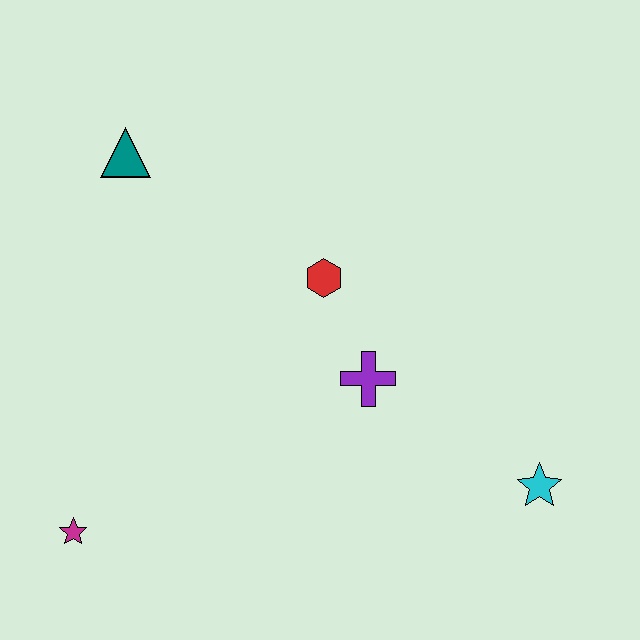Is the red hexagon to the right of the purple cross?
No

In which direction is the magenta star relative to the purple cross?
The magenta star is to the left of the purple cross.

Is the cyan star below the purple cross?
Yes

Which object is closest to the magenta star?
The purple cross is closest to the magenta star.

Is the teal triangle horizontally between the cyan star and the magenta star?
Yes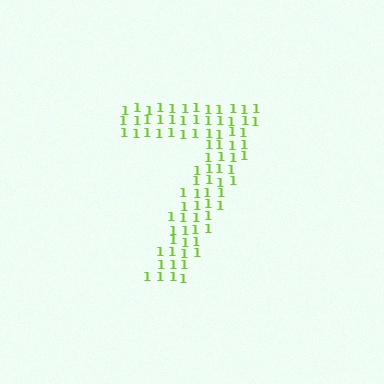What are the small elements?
The small elements are digit 1's.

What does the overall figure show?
The overall figure shows the digit 7.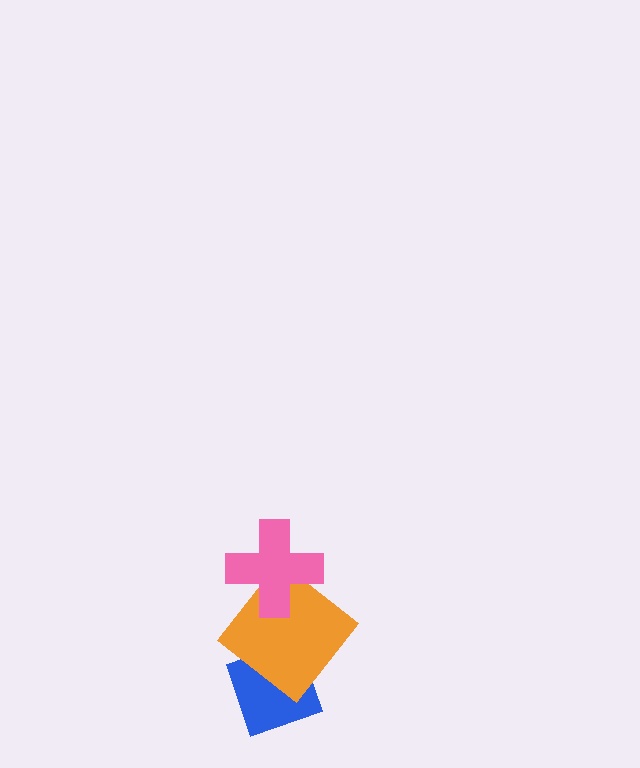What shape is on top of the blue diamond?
The orange diamond is on top of the blue diamond.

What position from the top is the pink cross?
The pink cross is 1st from the top.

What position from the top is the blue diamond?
The blue diamond is 3rd from the top.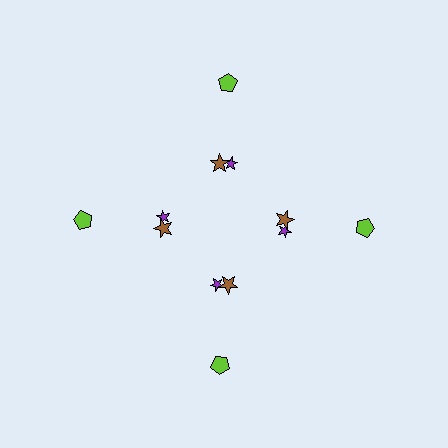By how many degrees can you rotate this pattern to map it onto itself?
The pattern maps onto itself every 90 degrees of rotation.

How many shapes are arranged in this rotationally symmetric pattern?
There are 12 shapes, arranged in 4 groups of 3.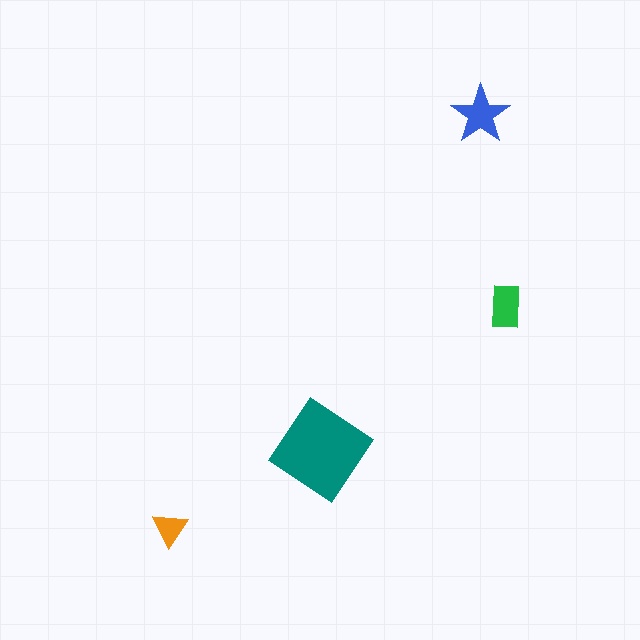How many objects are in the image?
There are 4 objects in the image.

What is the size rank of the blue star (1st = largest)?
2nd.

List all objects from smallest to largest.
The orange triangle, the green rectangle, the blue star, the teal diamond.